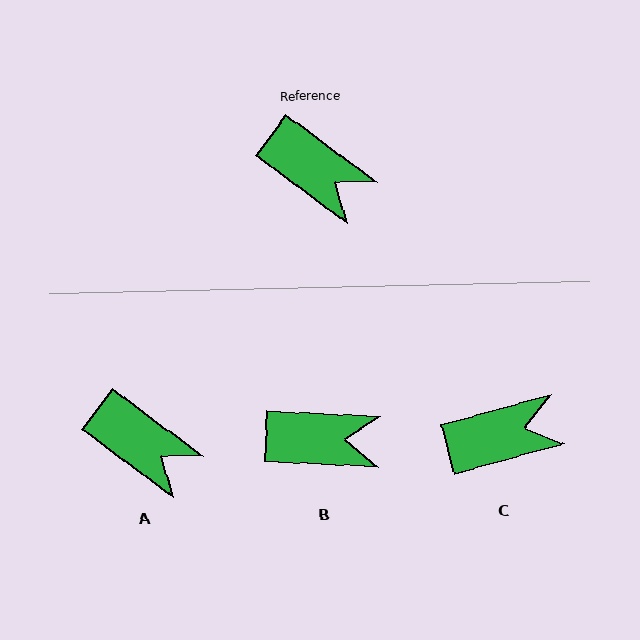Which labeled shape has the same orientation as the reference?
A.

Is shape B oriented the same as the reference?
No, it is off by about 34 degrees.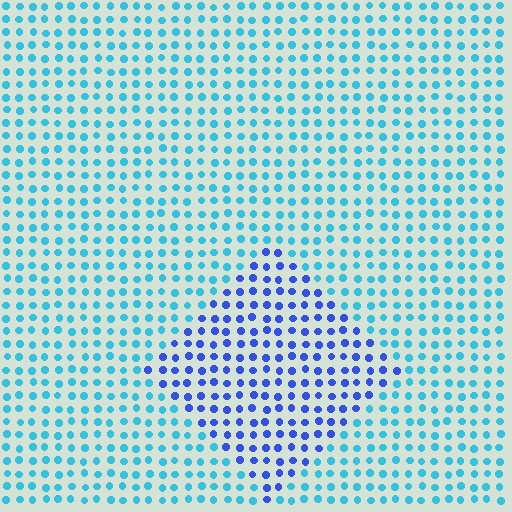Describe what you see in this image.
The image is filled with small cyan elements in a uniform arrangement. A diamond-shaped region is visible where the elements are tinted to a slightly different hue, forming a subtle color boundary.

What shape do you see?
I see a diamond.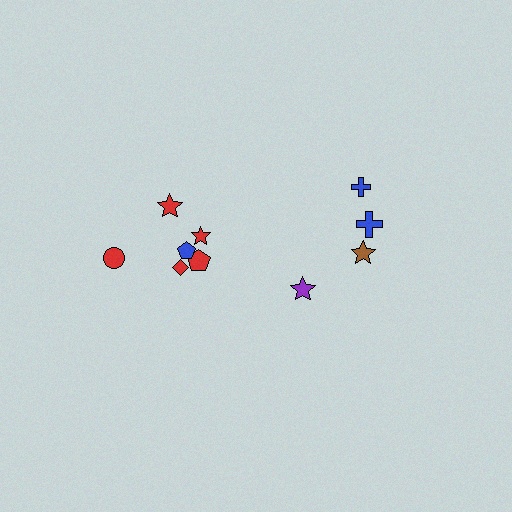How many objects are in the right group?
There are 4 objects.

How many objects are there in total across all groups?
There are 10 objects.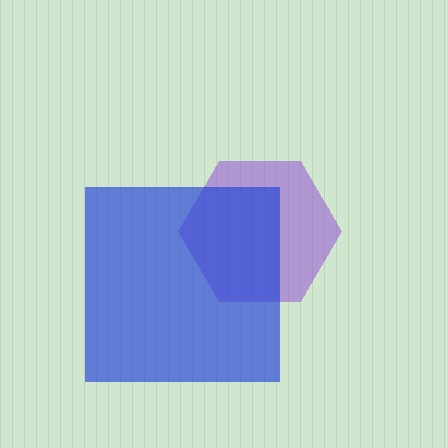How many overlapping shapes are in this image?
There are 2 overlapping shapes in the image.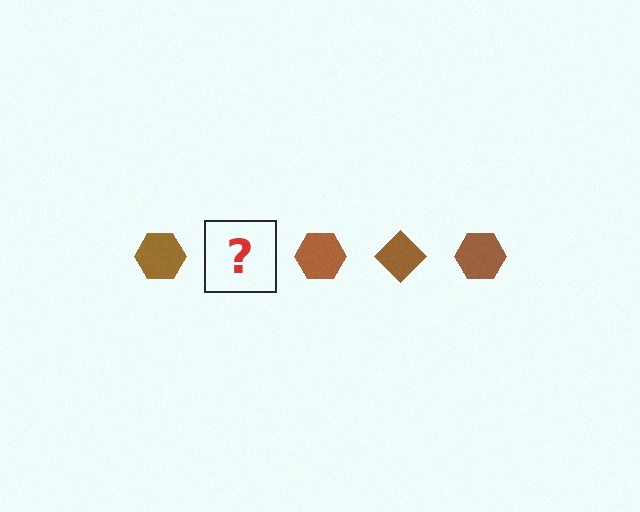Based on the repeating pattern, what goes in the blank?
The blank should be a brown diamond.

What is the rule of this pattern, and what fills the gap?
The rule is that the pattern cycles through hexagon, diamond shapes in brown. The gap should be filled with a brown diamond.